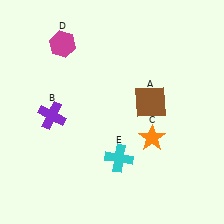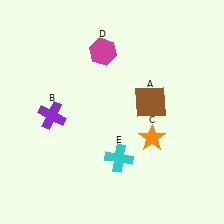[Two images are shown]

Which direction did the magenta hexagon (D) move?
The magenta hexagon (D) moved right.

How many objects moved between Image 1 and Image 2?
1 object moved between the two images.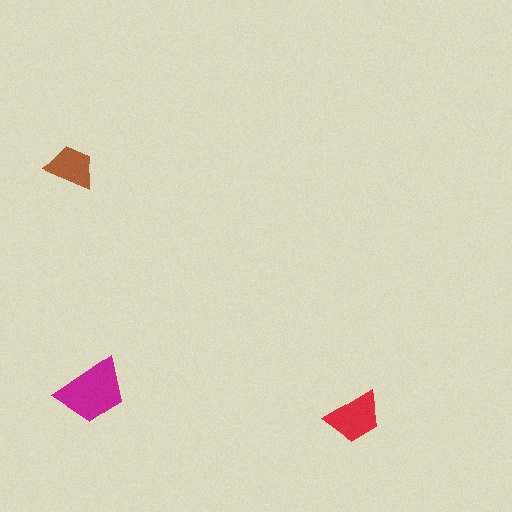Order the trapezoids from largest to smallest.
the magenta one, the red one, the brown one.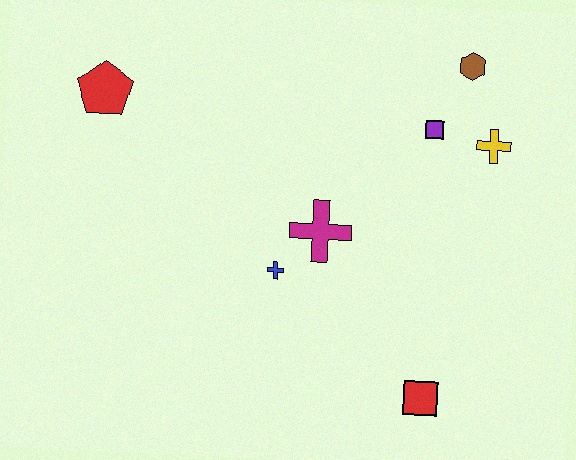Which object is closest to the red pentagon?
The blue cross is closest to the red pentagon.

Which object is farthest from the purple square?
The red pentagon is farthest from the purple square.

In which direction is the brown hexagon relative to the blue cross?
The brown hexagon is above the blue cross.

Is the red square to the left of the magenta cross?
No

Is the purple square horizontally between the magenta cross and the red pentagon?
No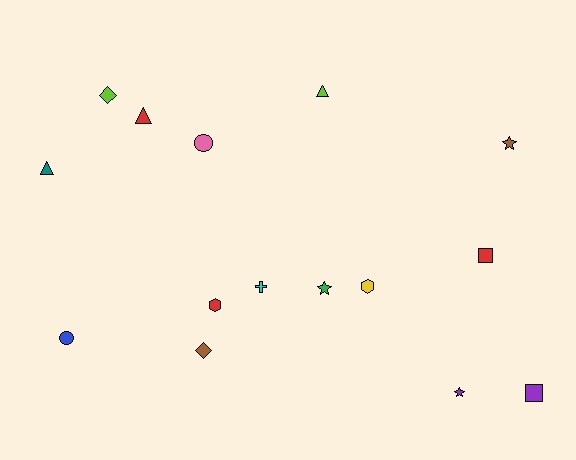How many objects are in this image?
There are 15 objects.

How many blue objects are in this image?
There is 1 blue object.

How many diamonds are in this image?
There are 2 diamonds.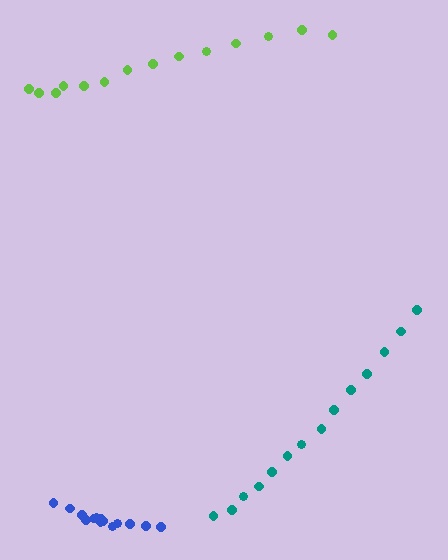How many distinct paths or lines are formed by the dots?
There are 3 distinct paths.